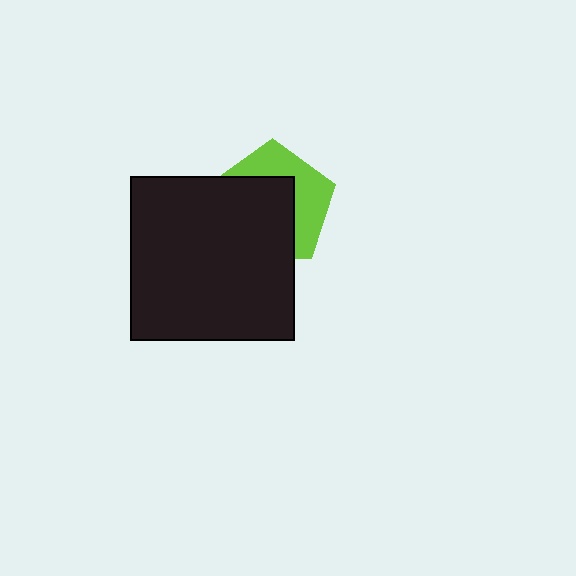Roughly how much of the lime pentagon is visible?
A small part of it is visible (roughly 41%).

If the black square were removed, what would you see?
You would see the complete lime pentagon.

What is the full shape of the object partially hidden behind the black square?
The partially hidden object is a lime pentagon.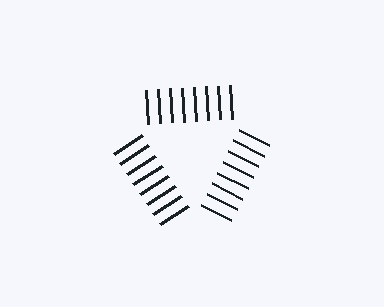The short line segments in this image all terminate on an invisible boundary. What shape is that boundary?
An illusory triangle — the line segments terminate on its edges but no continuous stroke is drawn.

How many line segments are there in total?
24 — 8 along each of the 3 edges.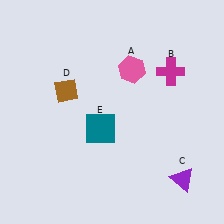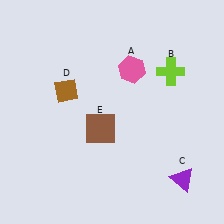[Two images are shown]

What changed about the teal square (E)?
In Image 1, E is teal. In Image 2, it changed to brown.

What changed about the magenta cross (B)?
In Image 1, B is magenta. In Image 2, it changed to lime.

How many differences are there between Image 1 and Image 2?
There are 2 differences between the two images.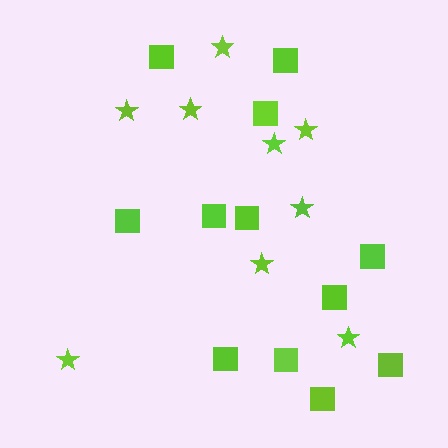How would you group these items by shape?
There are 2 groups: one group of stars (9) and one group of squares (12).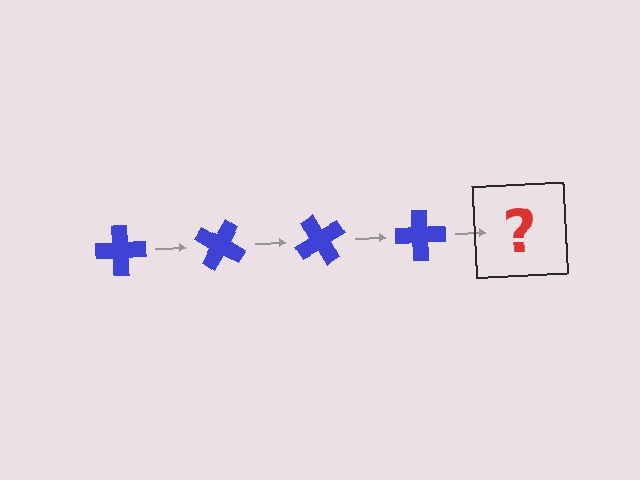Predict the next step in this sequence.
The next step is a blue cross rotated 120 degrees.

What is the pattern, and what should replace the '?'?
The pattern is that the cross rotates 30 degrees each step. The '?' should be a blue cross rotated 120 degrees.